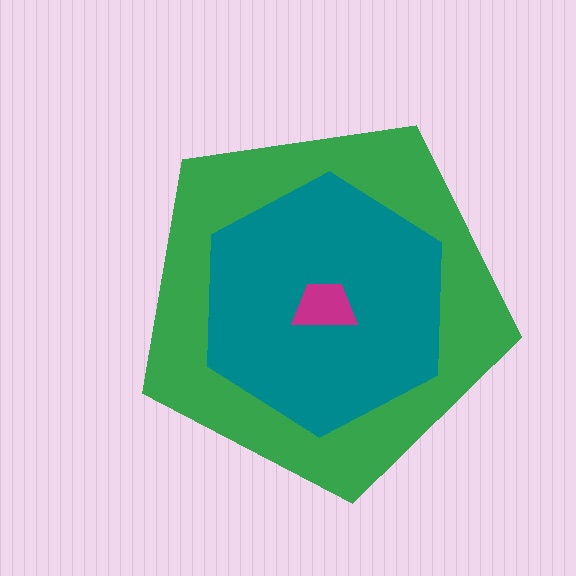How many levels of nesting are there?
3.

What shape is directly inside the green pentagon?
The teal hexagon.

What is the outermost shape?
The green pentagon.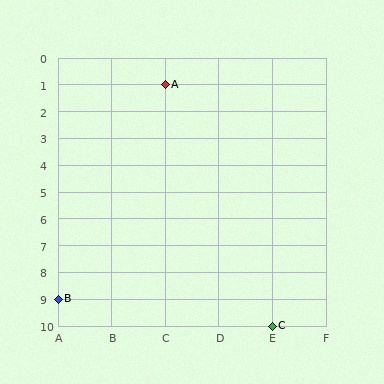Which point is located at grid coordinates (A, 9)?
Point B is at (A, 9).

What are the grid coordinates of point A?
Point A is at grid coordinates (C, 1).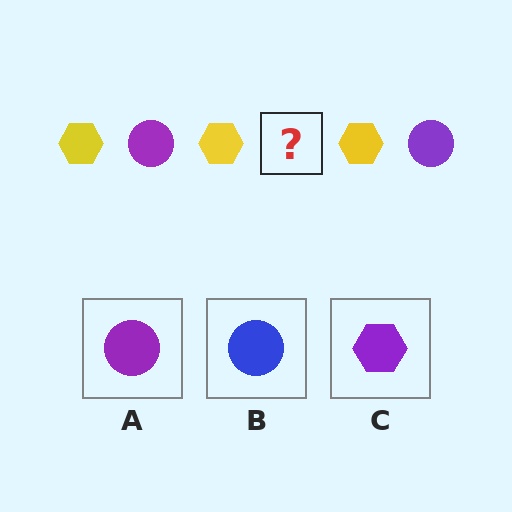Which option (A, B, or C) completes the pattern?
A.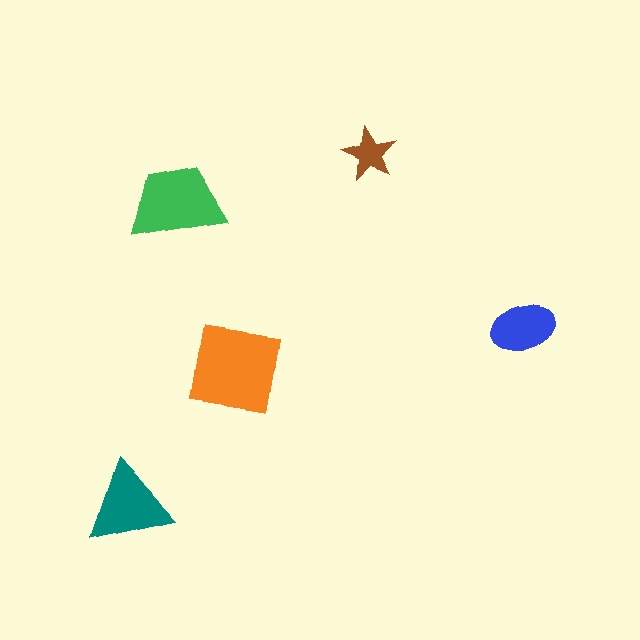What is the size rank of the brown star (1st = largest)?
5th.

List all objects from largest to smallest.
The orange square, the green trapezoid, the teal triangle, the blue ellipse, the brown star.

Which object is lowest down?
The teal triangle is bottommost.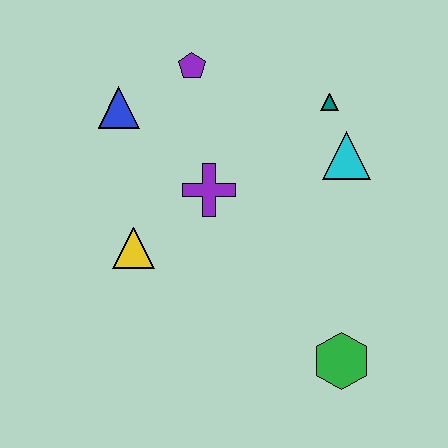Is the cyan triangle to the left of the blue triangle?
No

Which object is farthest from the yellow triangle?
The teal triangle is farthest from the yellow triangle.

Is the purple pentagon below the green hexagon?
No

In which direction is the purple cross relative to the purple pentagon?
The purple cross is below the purple pentagon.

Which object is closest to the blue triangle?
The purple pentagon is closest to the blue triangle.